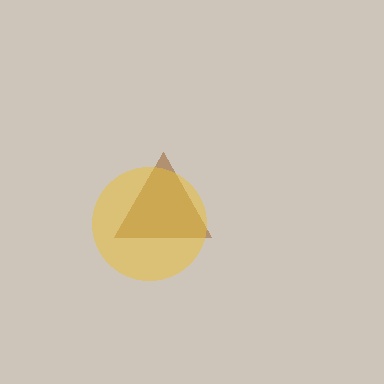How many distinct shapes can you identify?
There are 2 distinct shapes: a brown triangle, a yellow circle.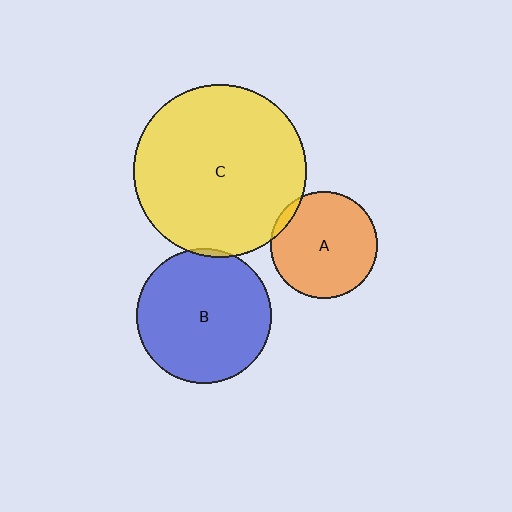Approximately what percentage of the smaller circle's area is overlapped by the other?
Approximately 5%.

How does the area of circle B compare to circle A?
Approximately 1.6 times.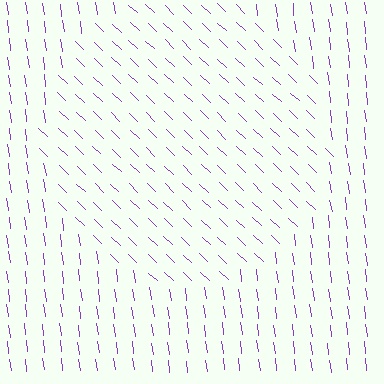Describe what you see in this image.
The image is filled with small purple line segments. A circle region in the image has lines oriented differently from the surrounding lines, creating a visible texture boundary.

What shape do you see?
I see a circle.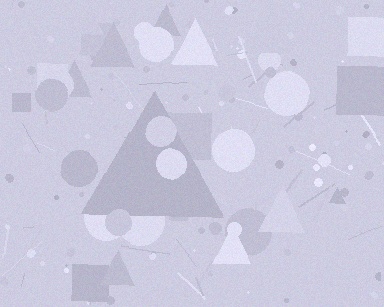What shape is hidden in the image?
A triangle is hidden in the image.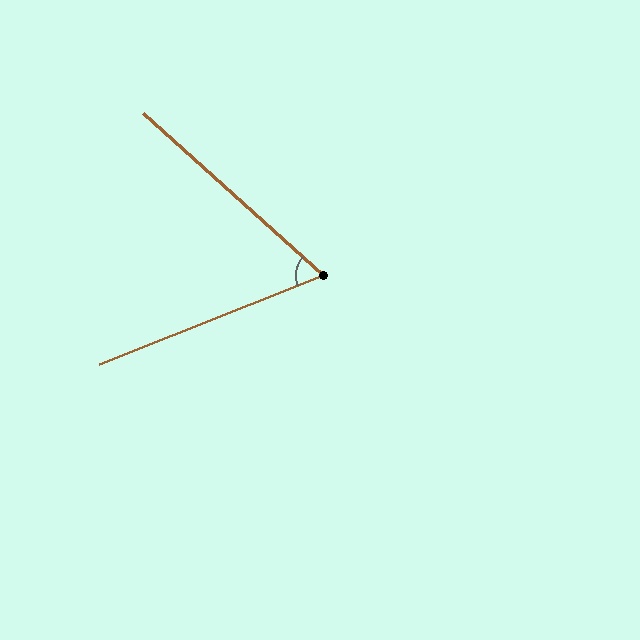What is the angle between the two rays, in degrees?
Approximately 64 degrees.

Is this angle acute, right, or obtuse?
It is acute.